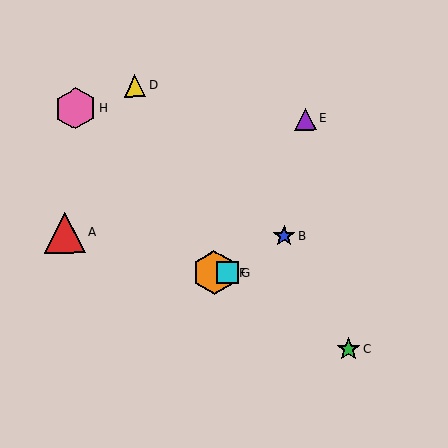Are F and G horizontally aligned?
Yes, both are at y≈273.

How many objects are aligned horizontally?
2 objects (F, G) are aligned horizontally.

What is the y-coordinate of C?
Object C is at y≈349.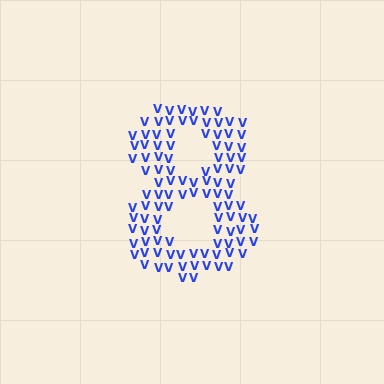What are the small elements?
The small elements are letter V's.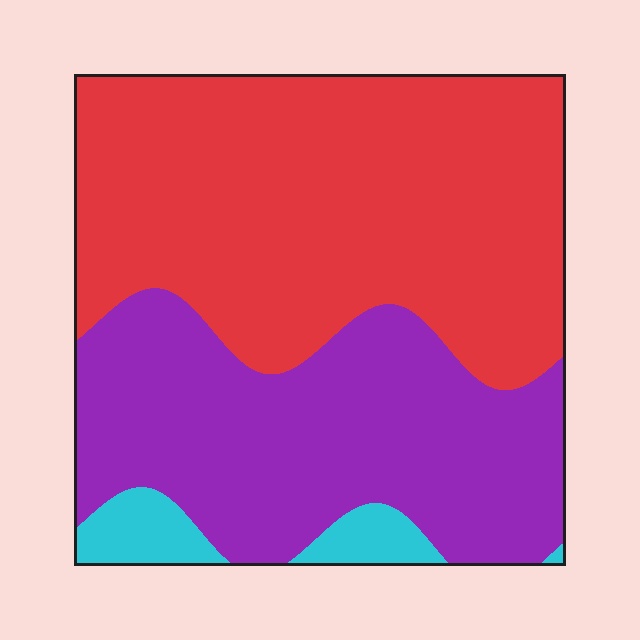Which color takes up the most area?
Red, at roughly 55%.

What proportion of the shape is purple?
Purple covers about 40% of the shape.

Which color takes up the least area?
Cyan, at roughly 5%.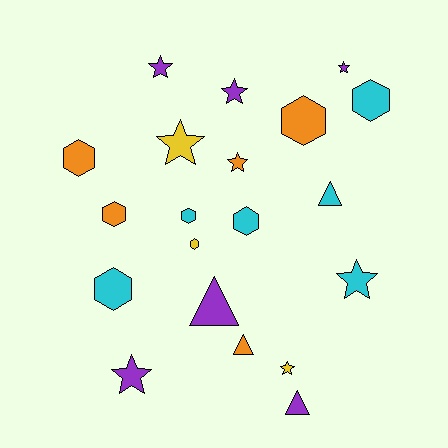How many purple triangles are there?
There are 2 purple triangles.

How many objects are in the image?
There are 20 objects.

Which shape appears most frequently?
Star, with 8 objects.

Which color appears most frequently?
Cyan, with 6 objects.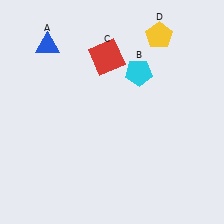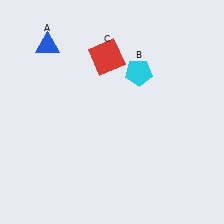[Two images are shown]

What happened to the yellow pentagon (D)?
The yellow pentagon (D) was removed in Image 2. It was in the top-right area of Image 1.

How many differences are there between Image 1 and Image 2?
There is 1 difference between the two images.